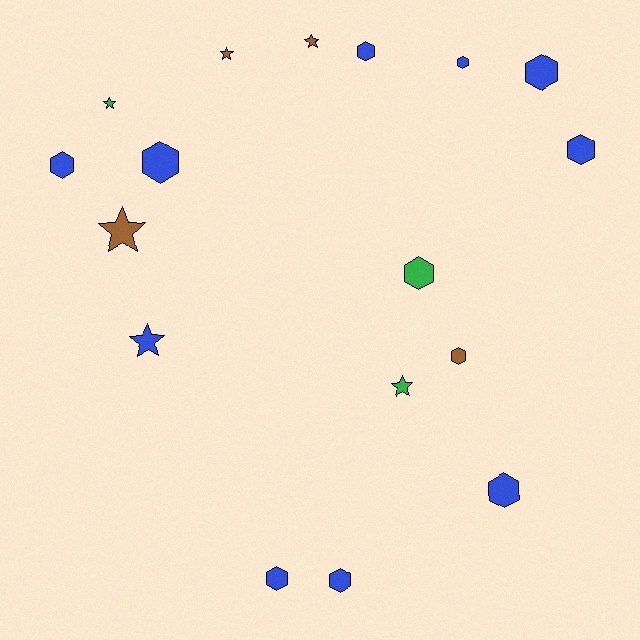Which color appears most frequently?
Blue, with 10 objects.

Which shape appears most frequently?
Hexagon, with 11 objects.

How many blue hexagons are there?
There are 9 blue hexagons.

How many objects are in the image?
There are 17 objects.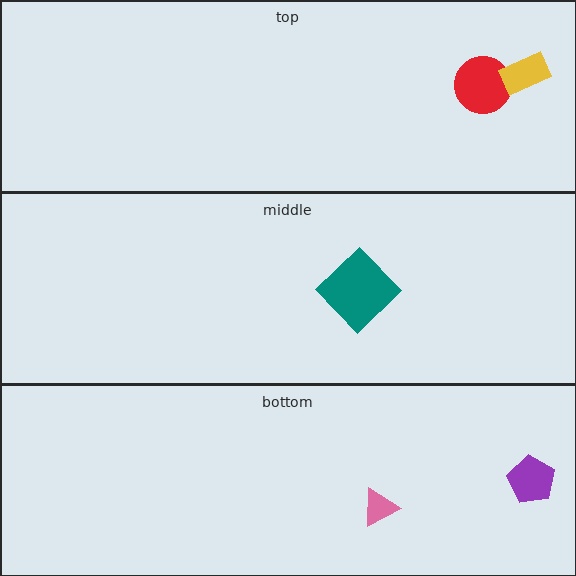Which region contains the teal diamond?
The middle region.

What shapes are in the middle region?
The teal diamond.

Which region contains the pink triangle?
The bottom region.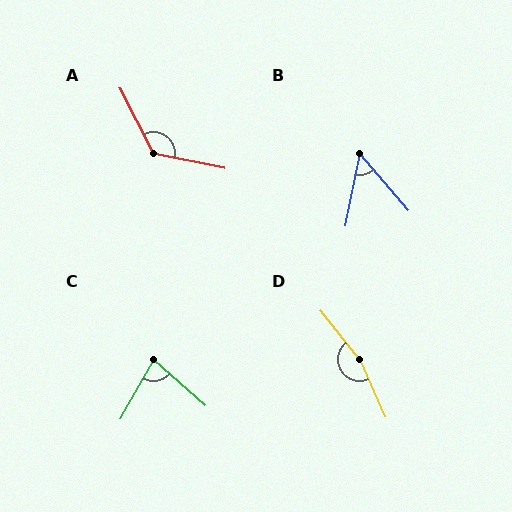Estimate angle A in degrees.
Approximately 128 degrees.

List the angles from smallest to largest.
B (52°), C (78°), A (128°), D (165°).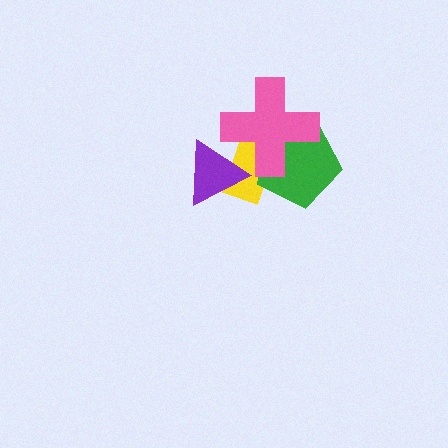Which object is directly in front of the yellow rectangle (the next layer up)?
The green pentagon is directly in front of the yellow rectangle.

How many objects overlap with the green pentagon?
2 objects overlap with the green pentagon.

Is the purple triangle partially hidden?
Yes, it is partially covered by another shape.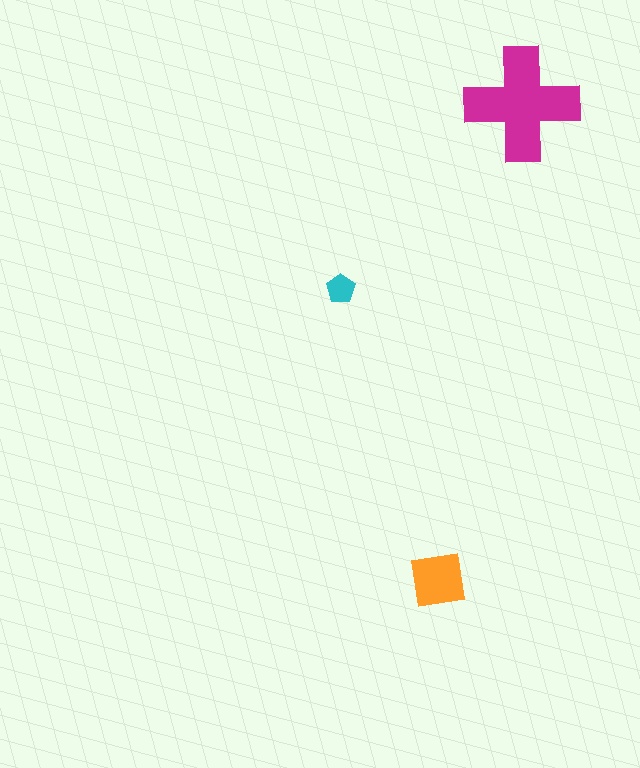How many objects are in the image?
There are 3 objects in the image.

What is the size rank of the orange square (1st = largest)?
2nd.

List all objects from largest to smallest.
The magenta cross, the orange square, the cyan pentagon.